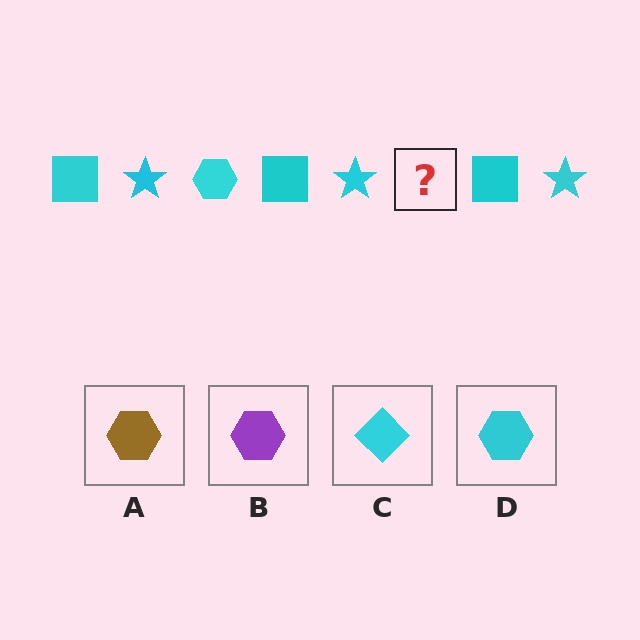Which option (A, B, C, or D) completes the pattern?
D.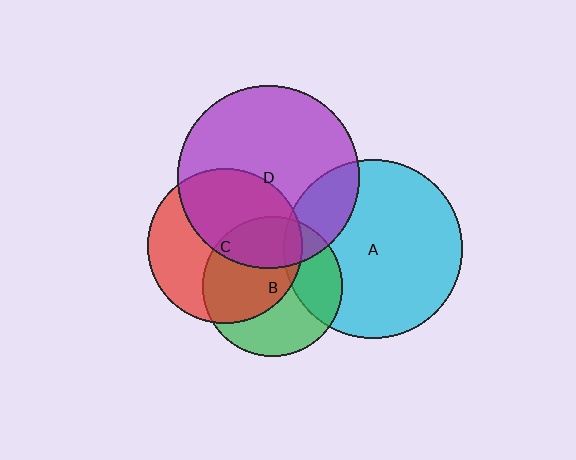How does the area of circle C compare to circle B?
Approximately 1.2 times.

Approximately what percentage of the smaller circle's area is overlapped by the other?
Approximately 55%.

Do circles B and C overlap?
Yes.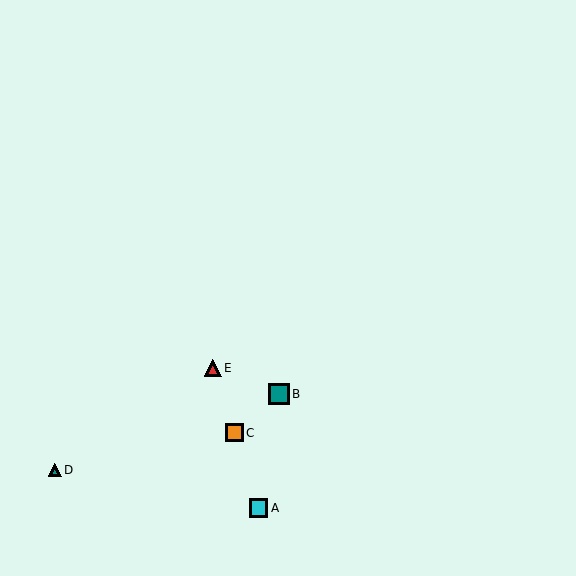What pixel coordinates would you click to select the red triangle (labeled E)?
Click at (213, 368) to select the red triangle E.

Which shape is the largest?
The teal square (labeled B) is the largest.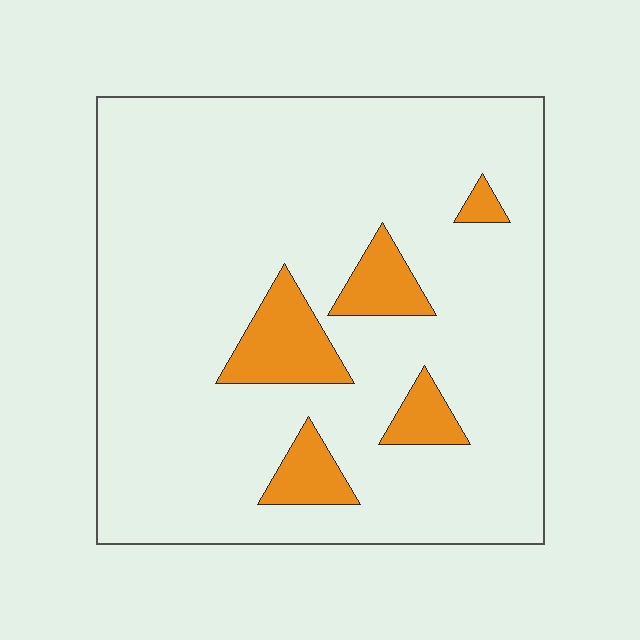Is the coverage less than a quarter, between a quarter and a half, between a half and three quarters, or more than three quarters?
Less than a quarter.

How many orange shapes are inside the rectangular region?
5.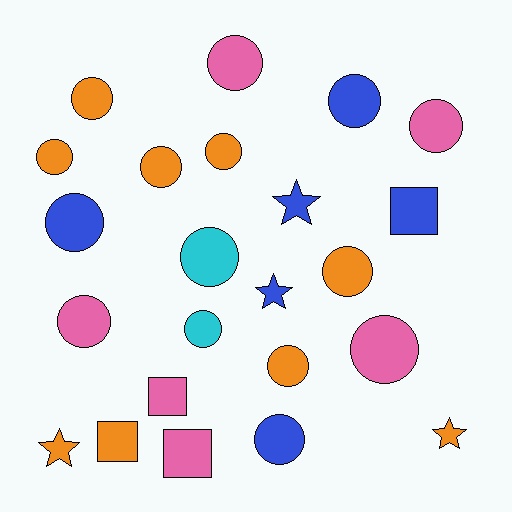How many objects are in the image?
There are 23 objects.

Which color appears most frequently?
Orange, with 9 objects.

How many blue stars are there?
There are 2 blue stars.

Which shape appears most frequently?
Circle, with 15 objects.